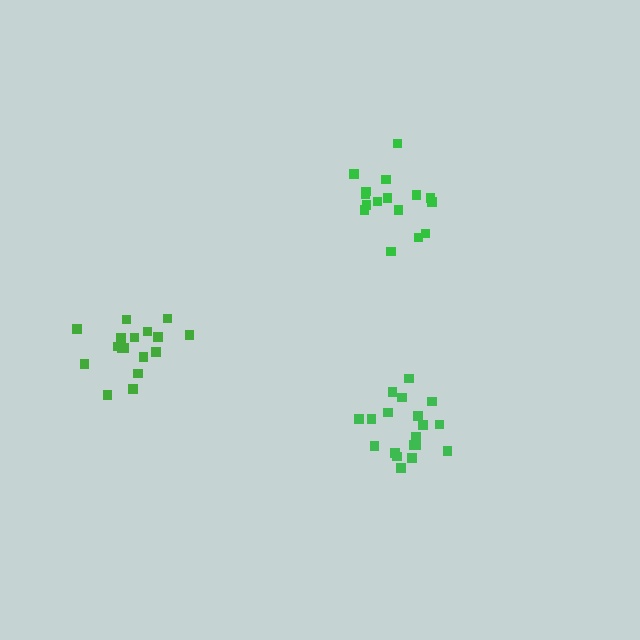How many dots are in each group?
Group 1: 17 dots, Group 2: 19 dots, Group 3: 16 dots (52 total).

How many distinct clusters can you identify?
There are 3 distinct clusters.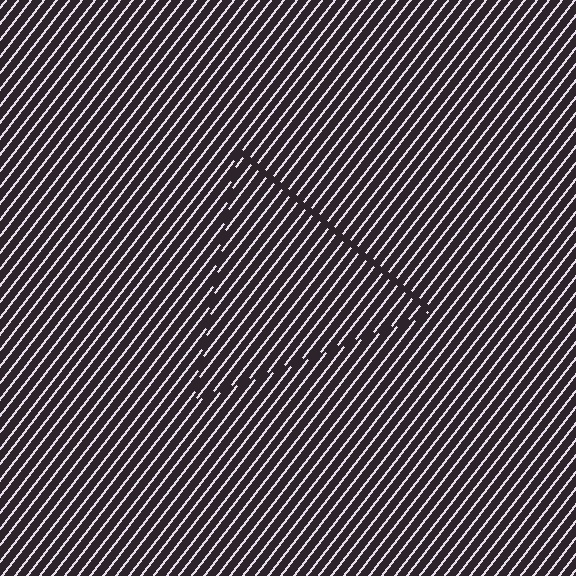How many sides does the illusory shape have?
3 sides — the line-ends trace a triangle.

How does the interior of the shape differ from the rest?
The interior of the shape contains the same grating, shifted by half a period — the contour is defined by the phase discontinuity where line-ends from the inner and outer gratings abut.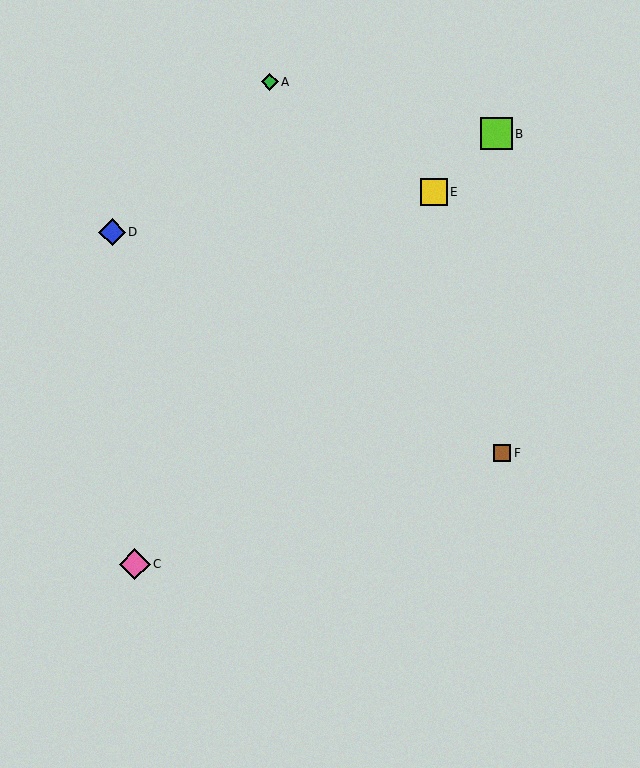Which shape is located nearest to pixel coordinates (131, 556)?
The pink diamond (labeled C) at (135, 564) is nearest to that location.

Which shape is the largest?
The lime square (labeled B) is the largest.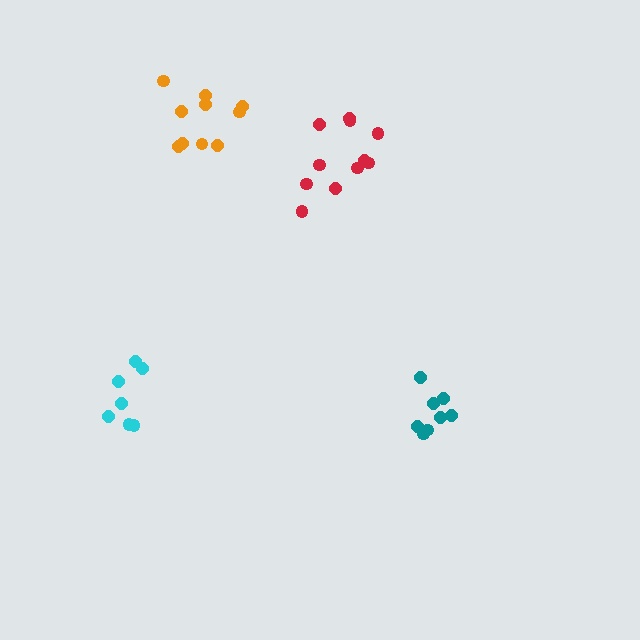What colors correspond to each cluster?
The clusters are colored: red, teal, orange, cyan.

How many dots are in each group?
Group 1: 11 dots, Group 2: 8 dots, Group 3: 10 dots, Group 4: 7 dots (36 total).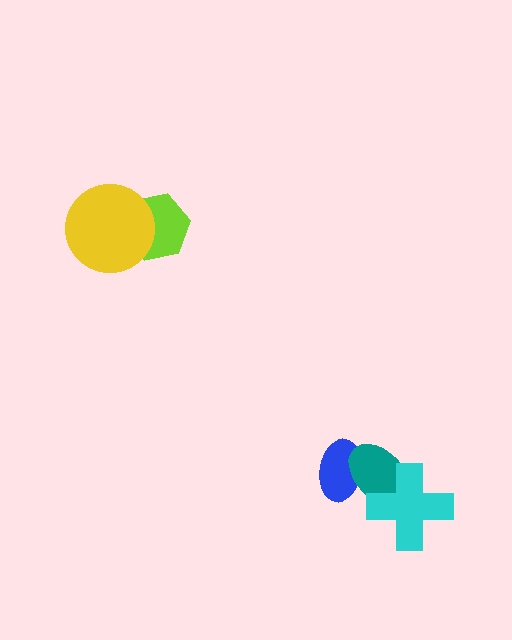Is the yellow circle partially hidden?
No, no other shape covers it.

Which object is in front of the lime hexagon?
The yellow circle is in front of the lime hexagon.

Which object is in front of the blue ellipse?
The teal ellipse is in front of the blue ellipse.